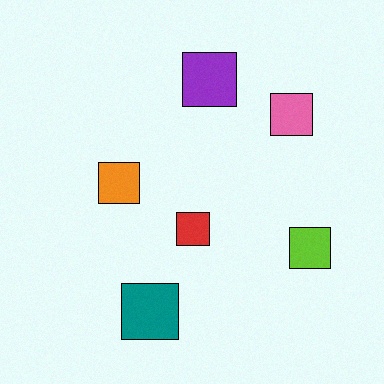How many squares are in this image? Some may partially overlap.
There are 6 squares.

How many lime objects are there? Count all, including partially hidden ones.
There is 1 lime object.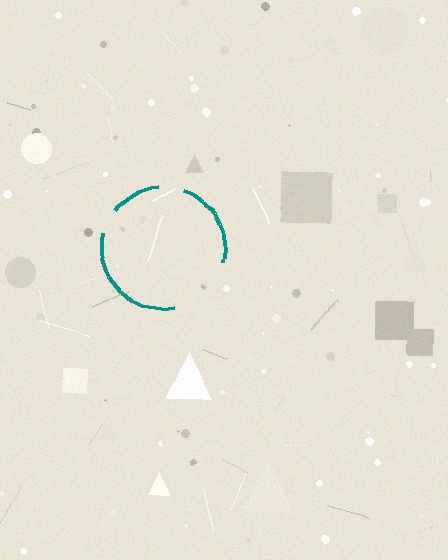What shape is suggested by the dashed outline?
The dashed outline suggests a circle.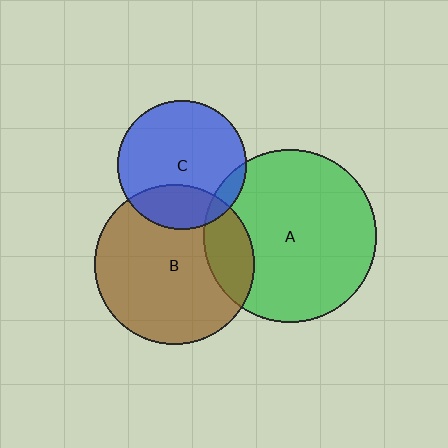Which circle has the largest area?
Circle A (green).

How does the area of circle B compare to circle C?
Approximately 1.5 times.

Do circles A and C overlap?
Yes.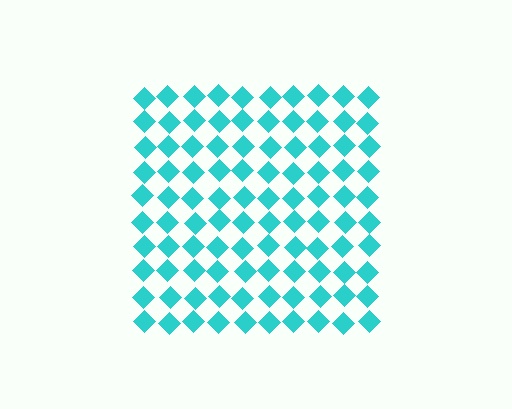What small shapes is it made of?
It is made of small diamonds.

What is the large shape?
The large shape is a square.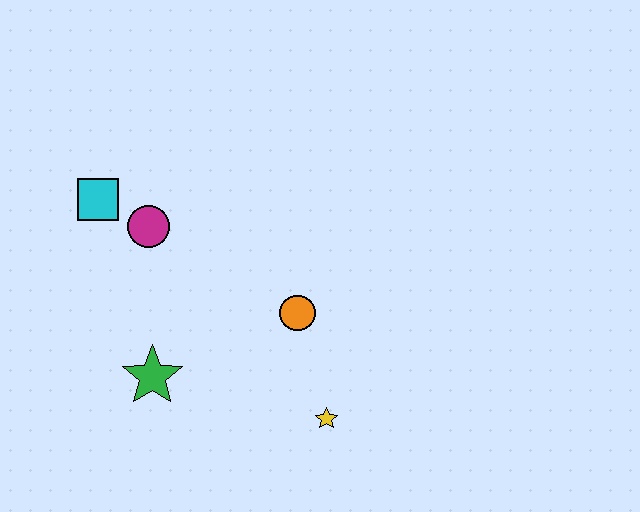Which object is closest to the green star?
The magenta circle is closest to the green star.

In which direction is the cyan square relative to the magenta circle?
The cyan square is to the left of the magenta circle.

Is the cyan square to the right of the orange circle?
No